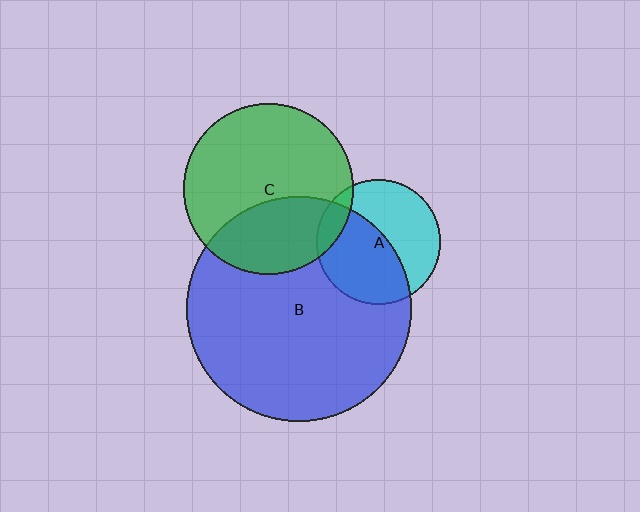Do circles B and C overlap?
Yes.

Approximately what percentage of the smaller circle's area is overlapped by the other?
Approximately 35%.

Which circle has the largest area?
Circle B (blue).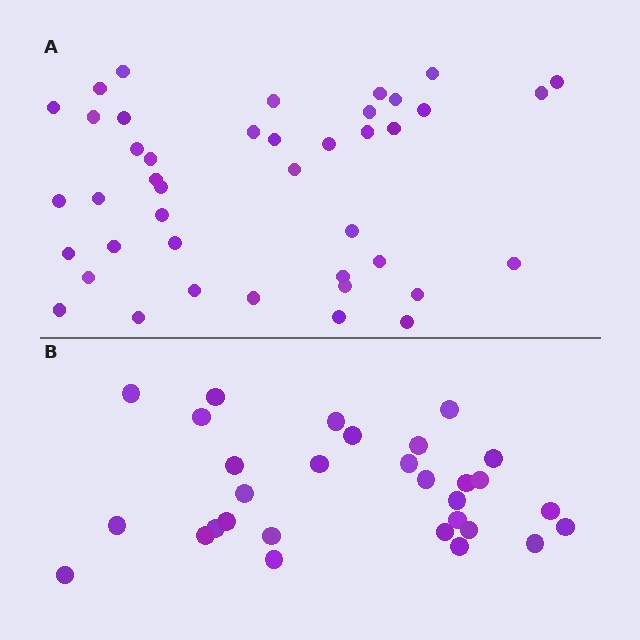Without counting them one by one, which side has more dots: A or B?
Region A (the top region) has more dots.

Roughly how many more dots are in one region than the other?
Region A has roughly 12 or so more dots than region B.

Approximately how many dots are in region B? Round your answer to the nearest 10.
About 30 dots.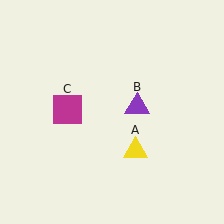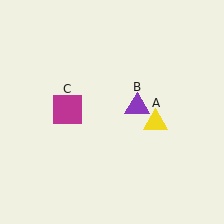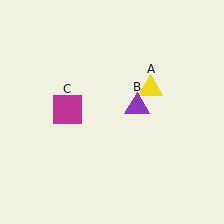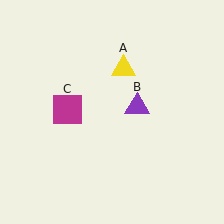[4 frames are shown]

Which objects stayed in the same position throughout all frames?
Purple triangle (object B) and magenta square (object C) remained stationary.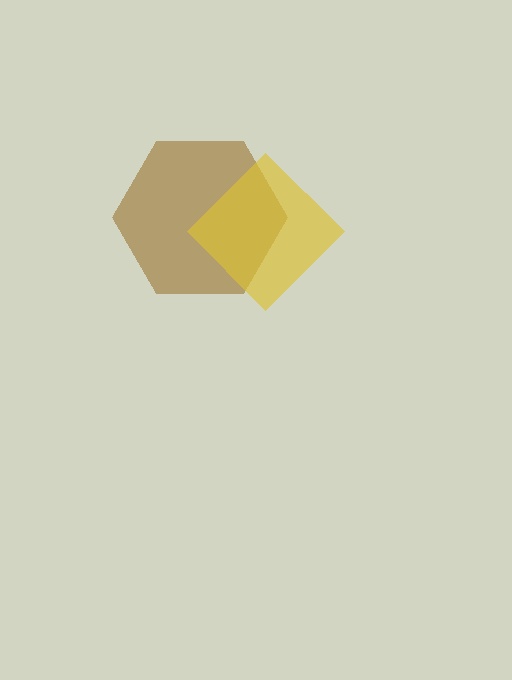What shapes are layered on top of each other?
The layered shapes are: a brown hexagon, a yellow diamond.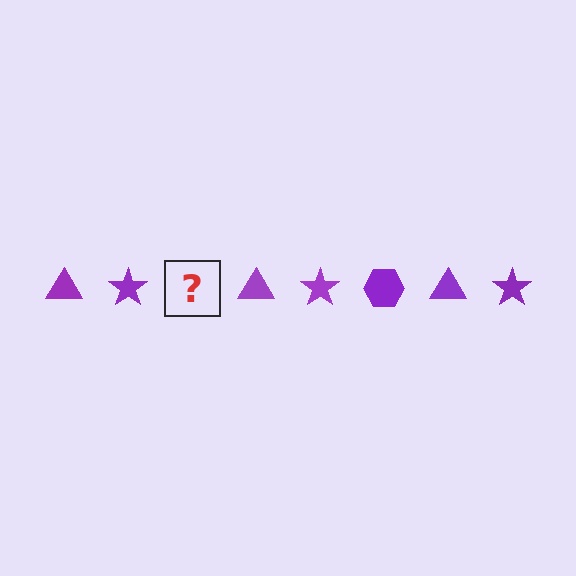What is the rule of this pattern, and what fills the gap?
The rule is that the pattern cycles through triangle, star, hexagon shapes in purple. The gap should be filled with a purple hexagon.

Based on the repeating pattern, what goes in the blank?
The blank should be a purple hexagon.